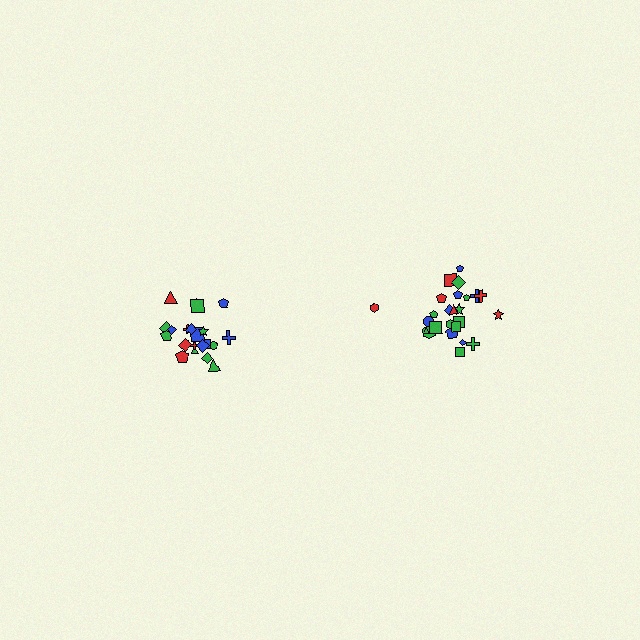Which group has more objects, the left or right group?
The right group.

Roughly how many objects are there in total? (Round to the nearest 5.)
Roughly 45 objects in total.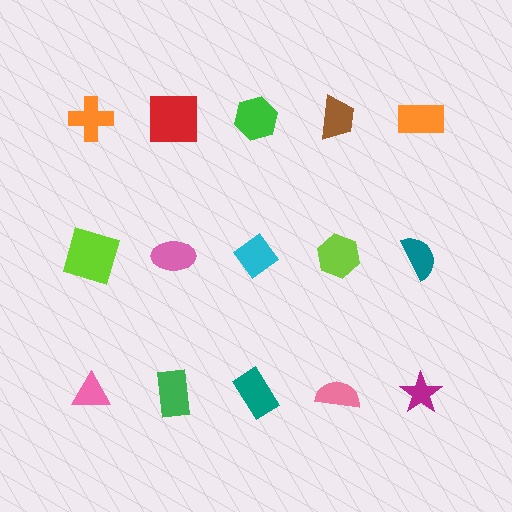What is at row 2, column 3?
A cyan diamond.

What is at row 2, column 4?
A lime hexagon.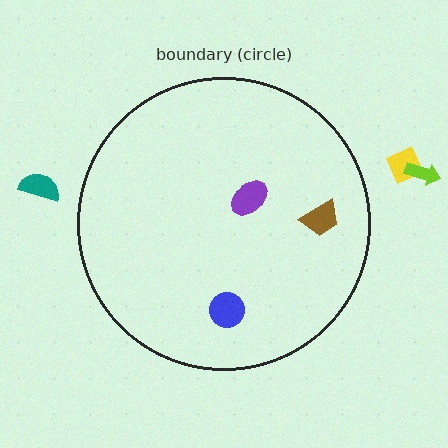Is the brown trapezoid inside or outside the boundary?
Inside.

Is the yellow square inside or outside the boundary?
Outside.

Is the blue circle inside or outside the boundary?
Inside.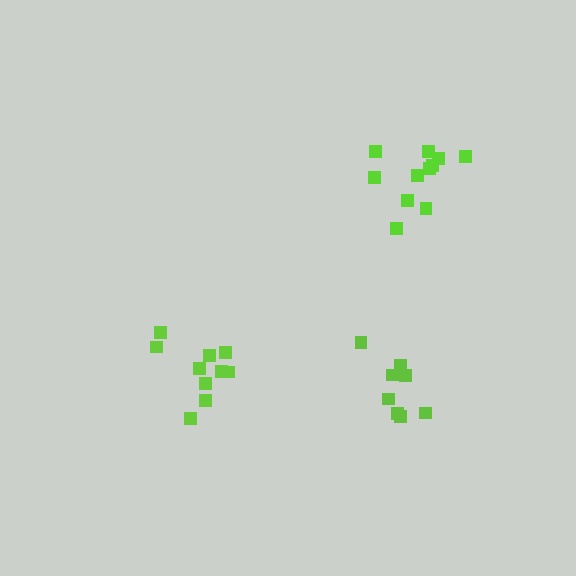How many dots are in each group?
Group 1: 11 dots, Group 2: 8 dots, Group 3: 10 dots (29 total).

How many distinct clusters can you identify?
There are 3 distinct clusters.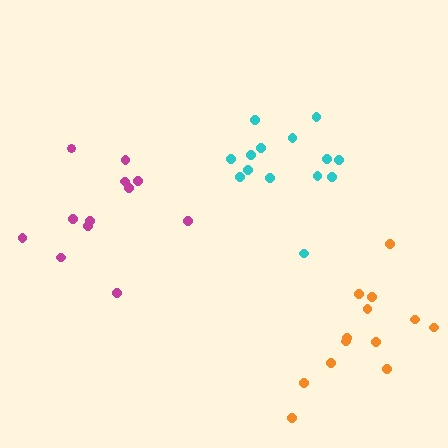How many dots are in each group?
Group 1: 12 dots, Group 2: 13 dots, Group 3: 14 dots (39 total).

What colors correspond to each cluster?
The clusters are colored: magenta, orange, cyan.